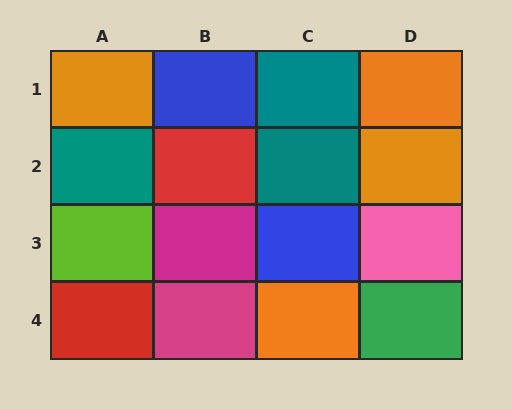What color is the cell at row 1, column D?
Orange.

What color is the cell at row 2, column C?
Teal.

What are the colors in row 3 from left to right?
Lime, magenta, blue, pink.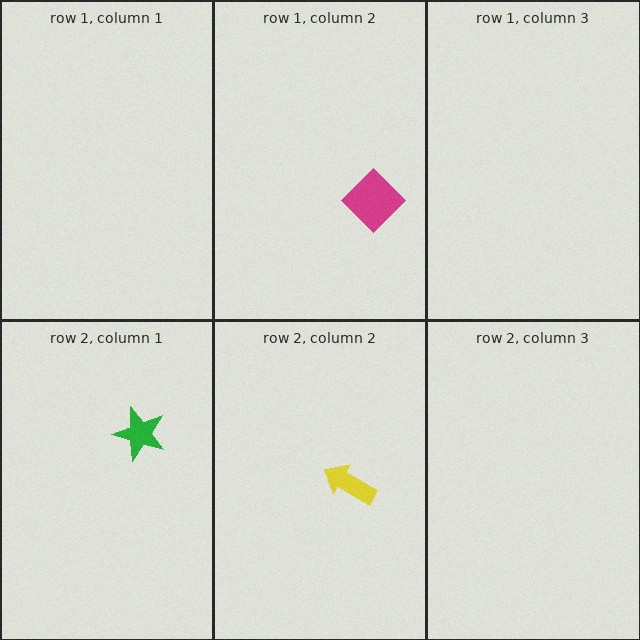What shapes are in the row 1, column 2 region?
The magenta diamond.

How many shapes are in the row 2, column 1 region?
1.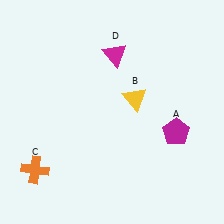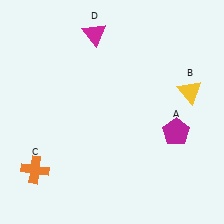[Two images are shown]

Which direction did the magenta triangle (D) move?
The magenta triangle (D) moved left.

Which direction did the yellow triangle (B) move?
The yellow triangle (B) moved right.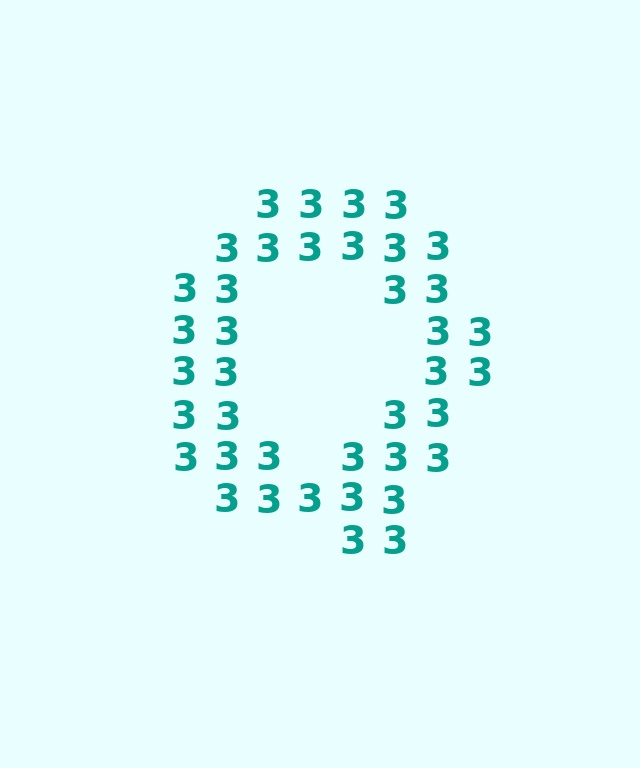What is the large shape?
The large shape is the letter Q.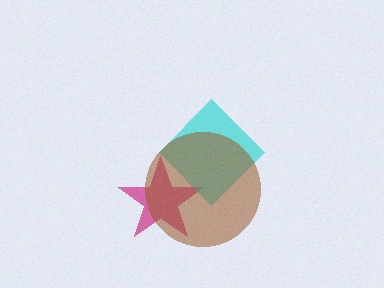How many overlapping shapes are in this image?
There are 3 overlapping shapes in the image.